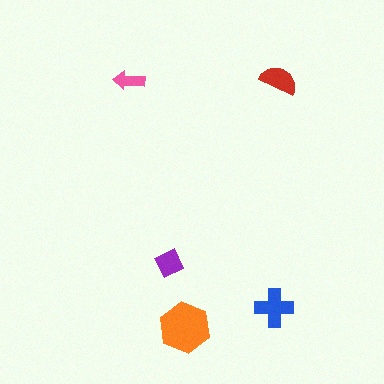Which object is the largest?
The orange hexagon.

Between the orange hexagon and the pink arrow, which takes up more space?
The orange hexagon.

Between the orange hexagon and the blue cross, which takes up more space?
The orange hexagon.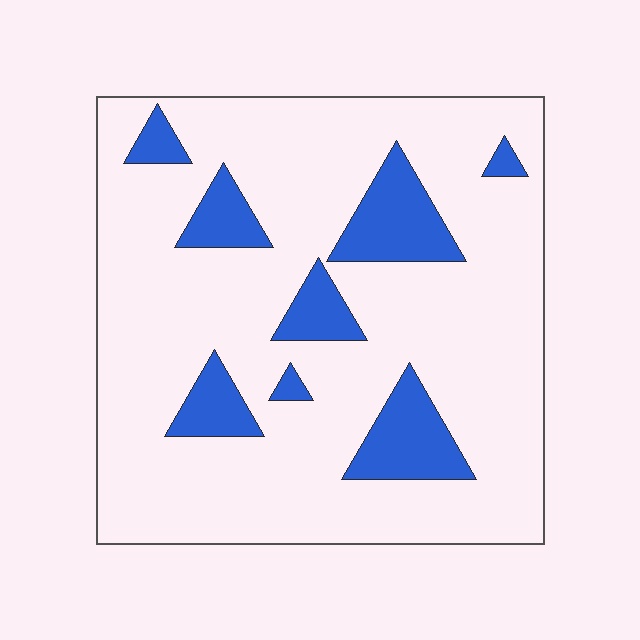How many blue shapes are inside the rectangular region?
8.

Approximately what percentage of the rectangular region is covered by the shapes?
Approximately 15%.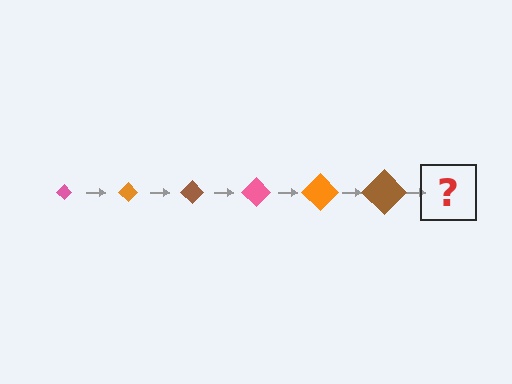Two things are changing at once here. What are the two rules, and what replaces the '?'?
The two rules are that the diamond grows larger each step and the color cycles through pink, orange, and brown. The '?' should be a pink diamond, larger than the previous one.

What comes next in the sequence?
The next element should be a pink diamond, larger than the previous one.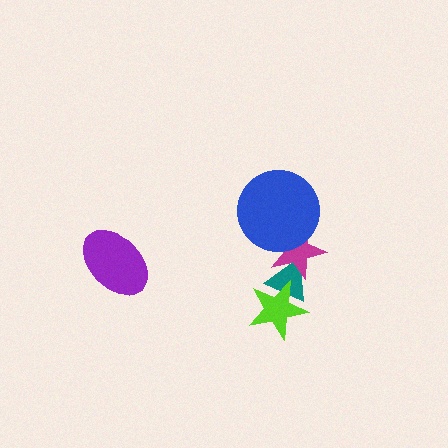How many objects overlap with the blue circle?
1 object overlaps with the blue circle.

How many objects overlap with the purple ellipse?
0 objects overlap with the purple ellipse.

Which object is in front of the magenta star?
The blue circle is in front of the magenta star.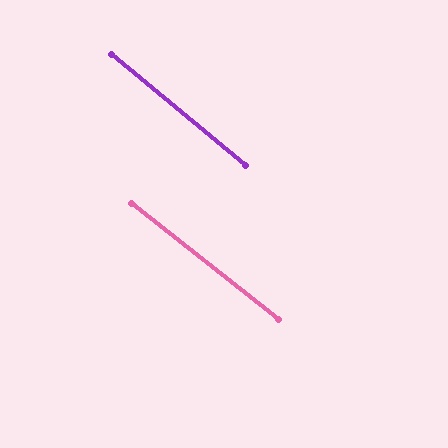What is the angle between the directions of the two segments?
Approximately 1 degree.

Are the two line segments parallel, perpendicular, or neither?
Parallel — their directions differ by only 1.1°.